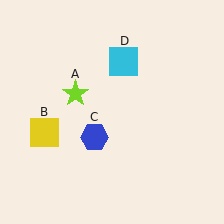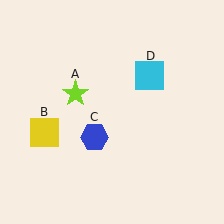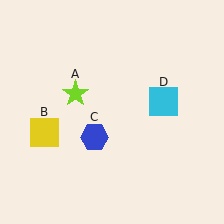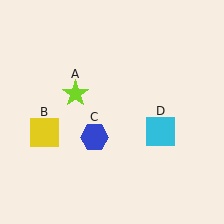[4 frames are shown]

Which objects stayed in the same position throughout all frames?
Lime star (object A) and yellow square (object B) and blue hexagon (object C) remained stationary.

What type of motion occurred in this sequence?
The cyan square (object D) rotated clockwise around the center of the scene.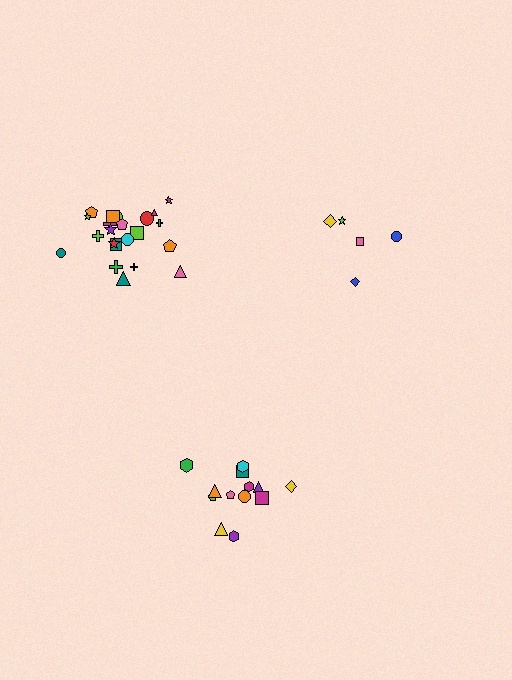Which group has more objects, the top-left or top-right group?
The top-left group.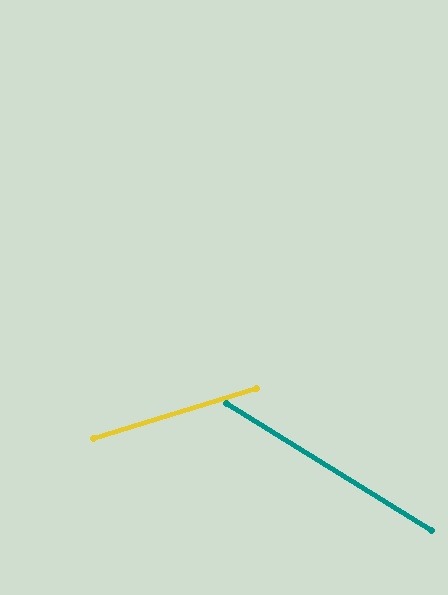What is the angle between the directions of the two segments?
Approximately 49 degrees.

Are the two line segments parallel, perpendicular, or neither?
Neither parallel nor perpendicular — they differ by about 49°.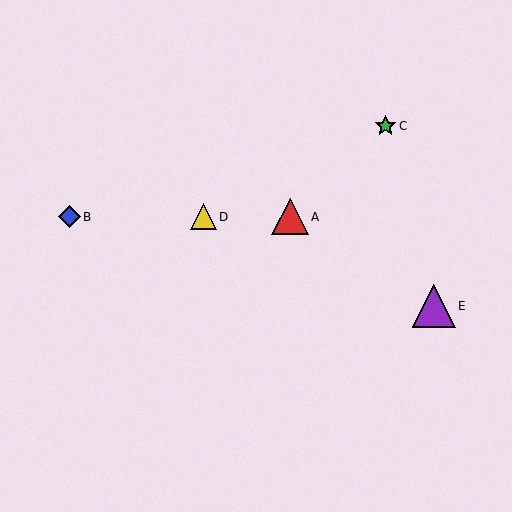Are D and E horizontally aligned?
No, D is at y≈217 and E is at y≈306.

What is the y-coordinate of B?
Object B is at y≈217.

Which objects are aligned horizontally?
Objects A, B, D are aligned horizontally.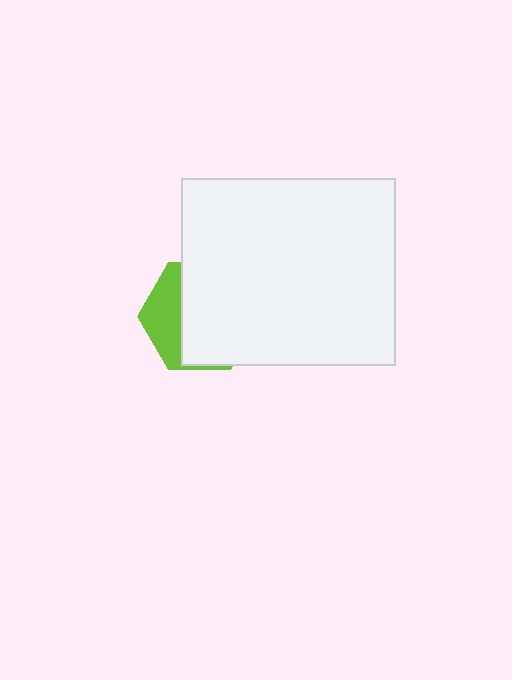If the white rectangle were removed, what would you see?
You would see the complete lime hexagon.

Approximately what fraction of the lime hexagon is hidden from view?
Roughly 67% of the lime hexagon is hidden behind the white rectangle.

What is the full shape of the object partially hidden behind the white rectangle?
The partially hidden object is a lime hexagon.